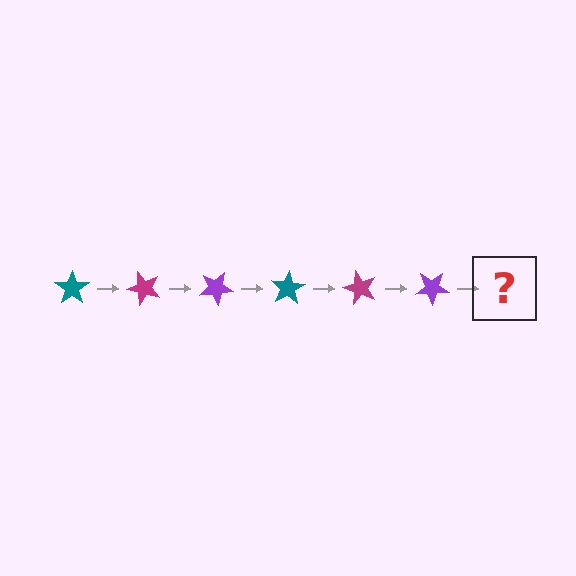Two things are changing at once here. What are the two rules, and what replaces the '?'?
The two rules are that it rotates 50 degrees each step and the color cycles through teal, magenta, and purple. The '?' should be a teal star, rotated 300 degrees from the start.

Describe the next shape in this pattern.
It should be a teal star, rotated 300 degrees from the start.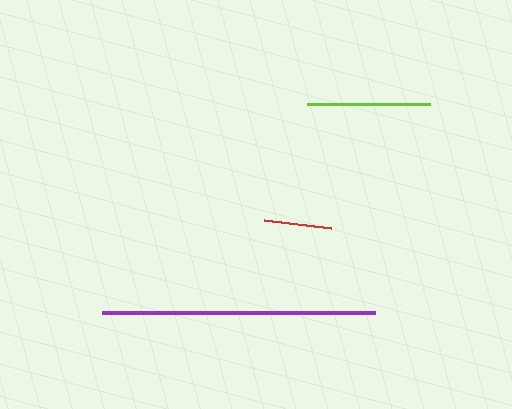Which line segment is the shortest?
The red line is the shortest at approximately 67 pixels.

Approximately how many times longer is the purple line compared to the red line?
The purple line is approximately 4.1 times the length of the red line.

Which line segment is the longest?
The purple line is the longest at approximately 273 pixels.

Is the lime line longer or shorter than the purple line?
The purple line is longer than the lime line.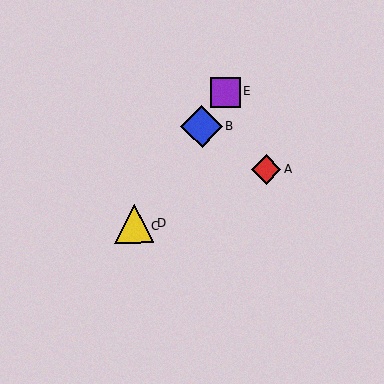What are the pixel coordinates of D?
Object D is at (134, 223).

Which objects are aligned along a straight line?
Objects B, C, D, E are aligned along a straight line.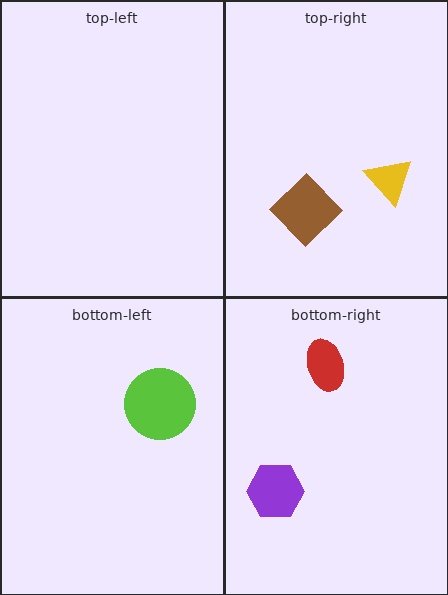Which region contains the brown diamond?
The top-right region.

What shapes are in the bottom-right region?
The red ellipse, the purple hexagon.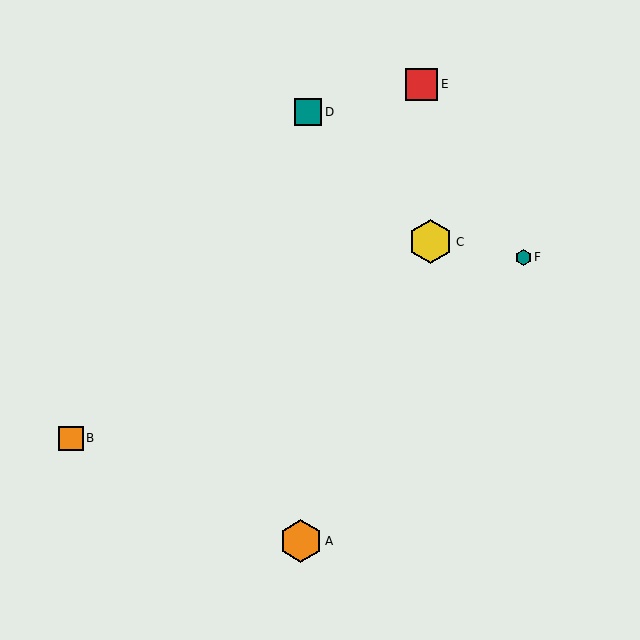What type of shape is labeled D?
Shape D is a teal square.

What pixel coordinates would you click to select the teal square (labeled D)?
Click at (308, 112) to select the teal square D.